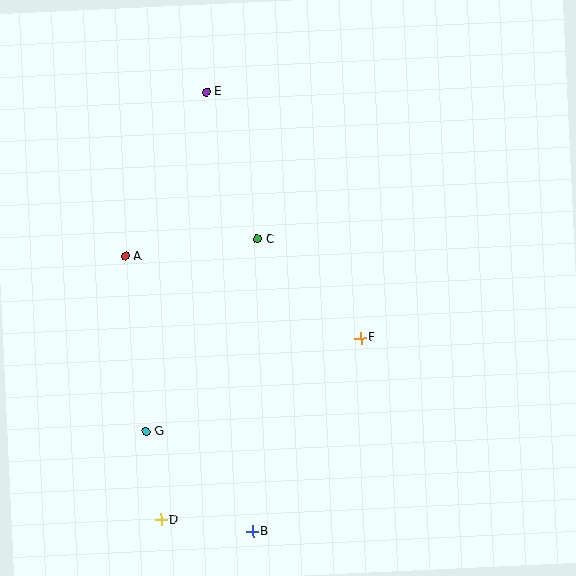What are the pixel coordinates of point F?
Point F is at (361, 338).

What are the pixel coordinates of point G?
Point G is at (146, 431).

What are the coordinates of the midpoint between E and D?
The midpoint between E and D is at (183, 306).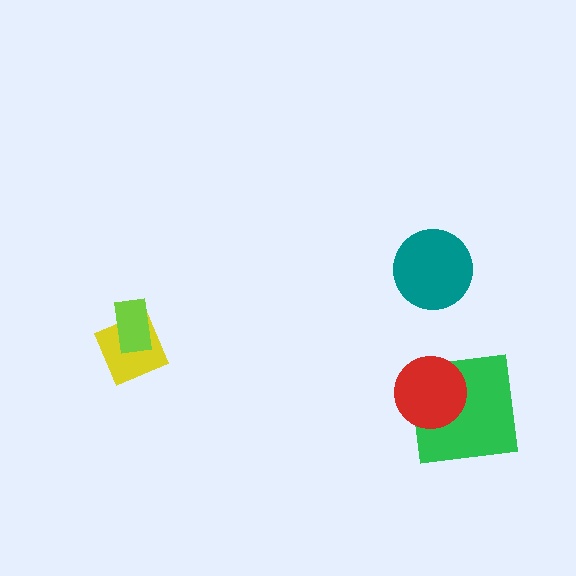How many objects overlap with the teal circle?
0 objects overlap with the teal circle.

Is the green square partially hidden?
Yes, it is partially covered by another shape.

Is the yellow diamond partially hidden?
Yes, it is partially covered by another shape.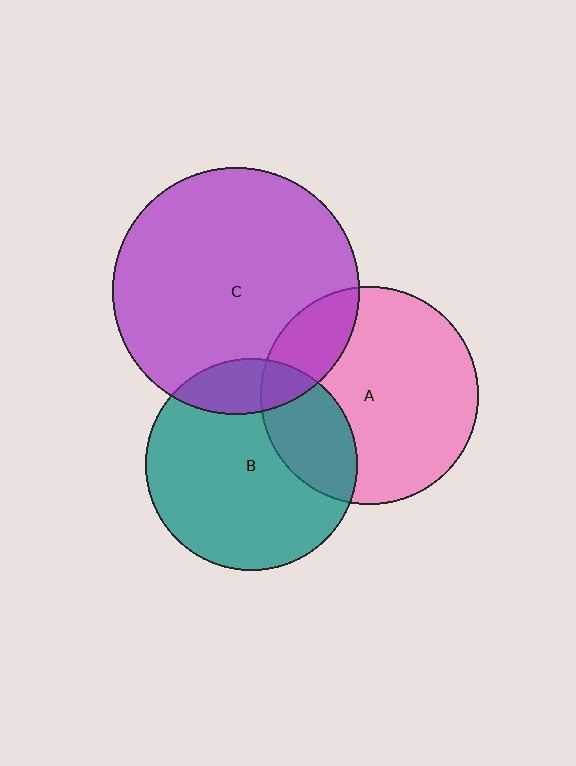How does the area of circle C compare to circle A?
Approximately 1.3 times.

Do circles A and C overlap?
Yes.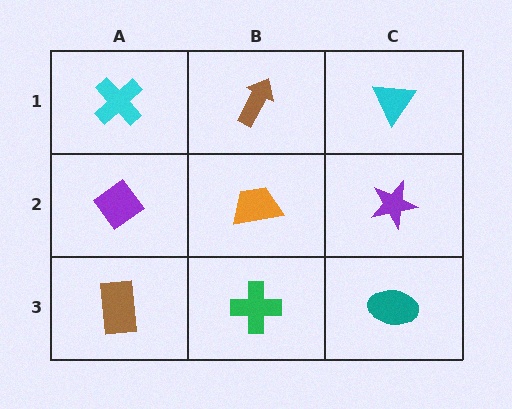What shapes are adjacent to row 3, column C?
A purple star (row 2, column C), a green cross (row 3, column B).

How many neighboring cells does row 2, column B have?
4.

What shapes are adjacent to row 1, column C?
A purple star (row 2, column C), a brown arrow (row 1, column B).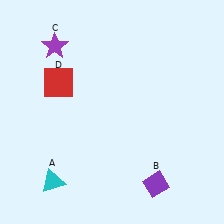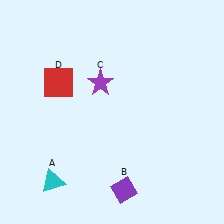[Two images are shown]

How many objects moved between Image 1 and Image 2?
2 objects moved between the two images.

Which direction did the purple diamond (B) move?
The purple diamond (B) moved left.